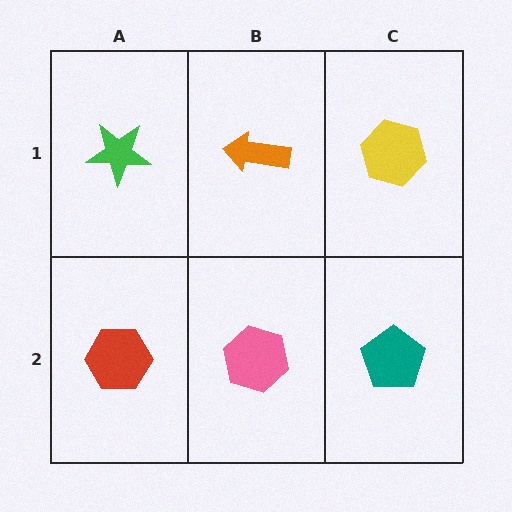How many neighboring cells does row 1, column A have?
2.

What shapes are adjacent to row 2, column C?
A yellow hexagon (row 1, column C), a pink hexagon (row 2, column B).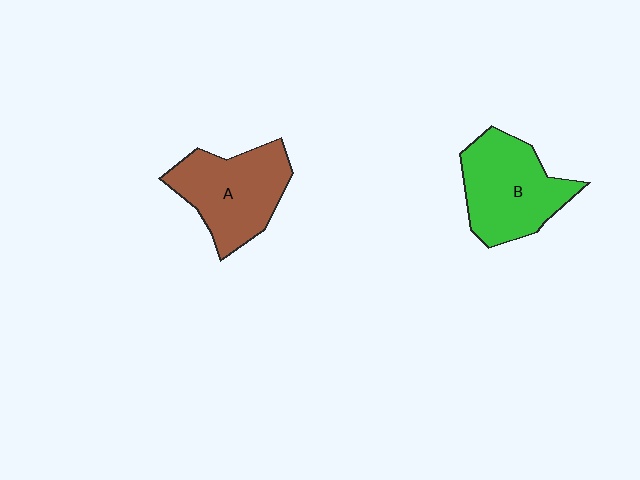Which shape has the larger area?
Shape B (green).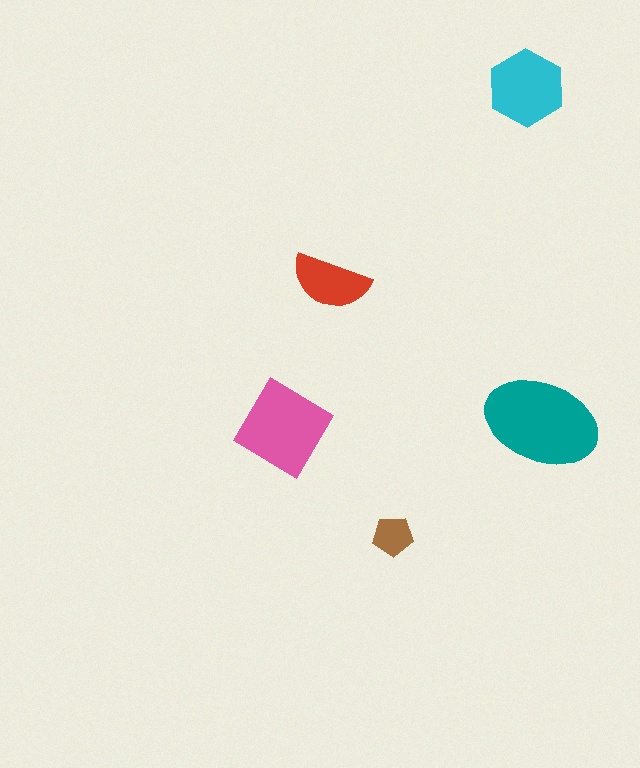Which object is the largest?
The teal ellipse.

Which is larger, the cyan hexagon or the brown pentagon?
The cyan hexagon.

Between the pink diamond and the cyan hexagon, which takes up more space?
The pink diamond.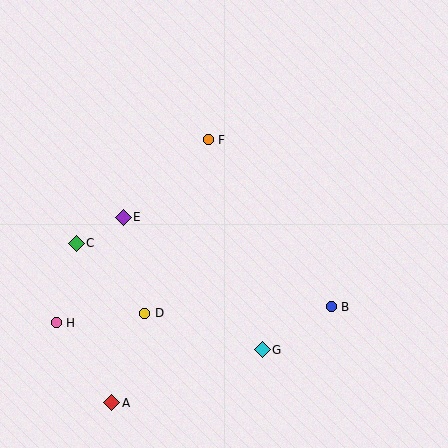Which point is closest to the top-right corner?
Point F is closest to the top-right corner.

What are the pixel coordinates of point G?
Point G is at (262, 350).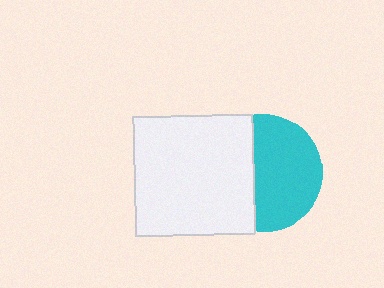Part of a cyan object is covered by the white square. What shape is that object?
It is a circle.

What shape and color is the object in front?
The object in front is a white square.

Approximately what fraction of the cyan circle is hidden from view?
Roughly 40% of the cyan circle is hidden behind the white square.